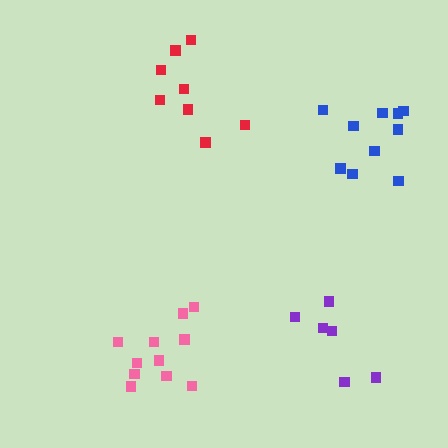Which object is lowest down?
The pink cluster is bottommost.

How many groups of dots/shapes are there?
There are 4 groups.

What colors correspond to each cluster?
The clusters are colored: red, blue, pink, purple.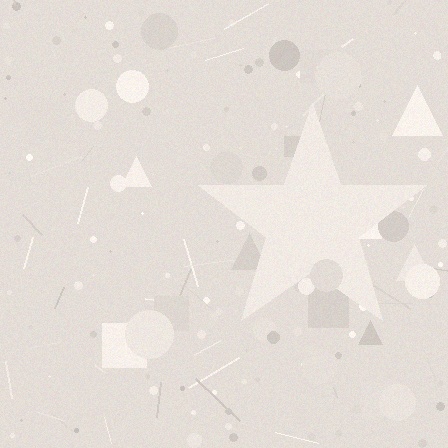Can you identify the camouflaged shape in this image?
The camouflaged shape is a star.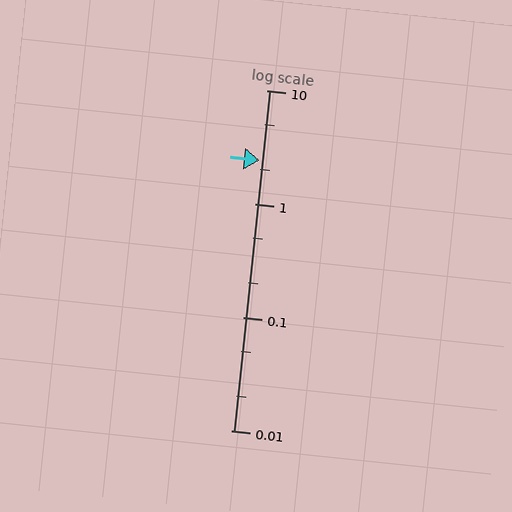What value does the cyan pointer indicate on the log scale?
The pointer indicates approximately 2.4.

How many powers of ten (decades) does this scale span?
The scale spans 3 decades, from 0.01 to 10.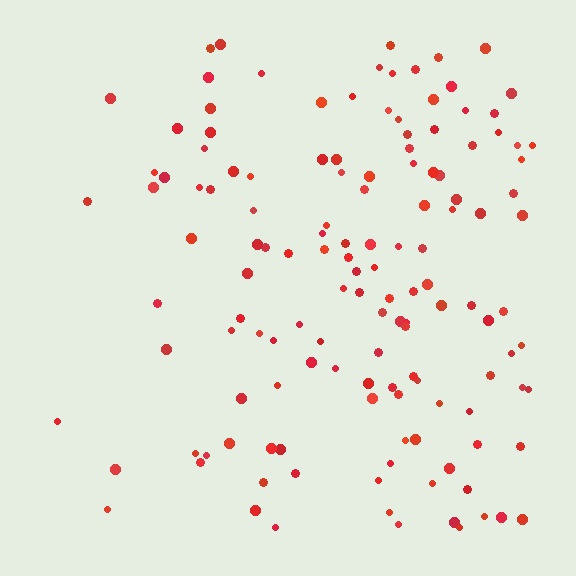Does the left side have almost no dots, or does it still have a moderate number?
Still a moderate number, just noticeably fewer than the right.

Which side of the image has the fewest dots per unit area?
The left.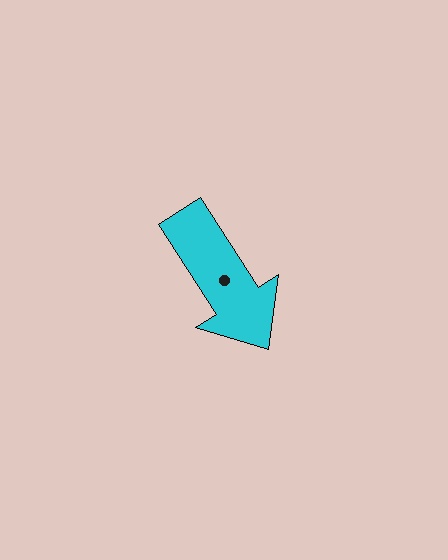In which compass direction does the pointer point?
Southeast.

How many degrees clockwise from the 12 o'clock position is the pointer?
Approximately 147 degrees.